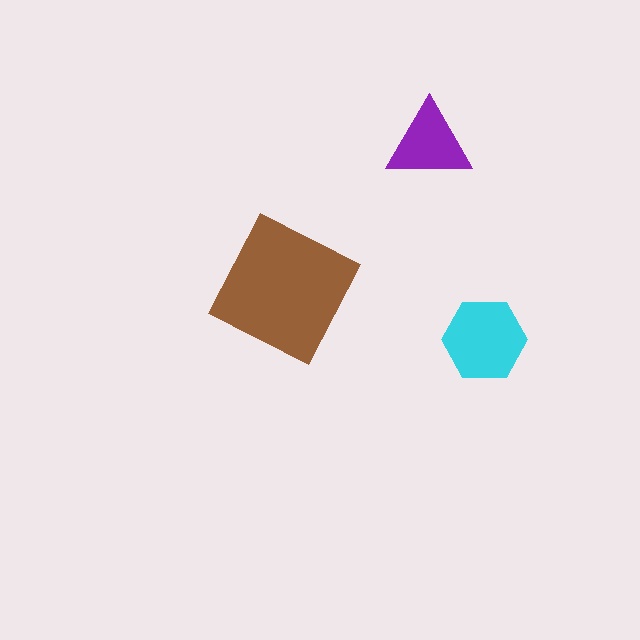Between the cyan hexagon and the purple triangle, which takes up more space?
The cyan hexagon.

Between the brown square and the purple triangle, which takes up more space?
The brown square.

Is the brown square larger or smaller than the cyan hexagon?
Larger.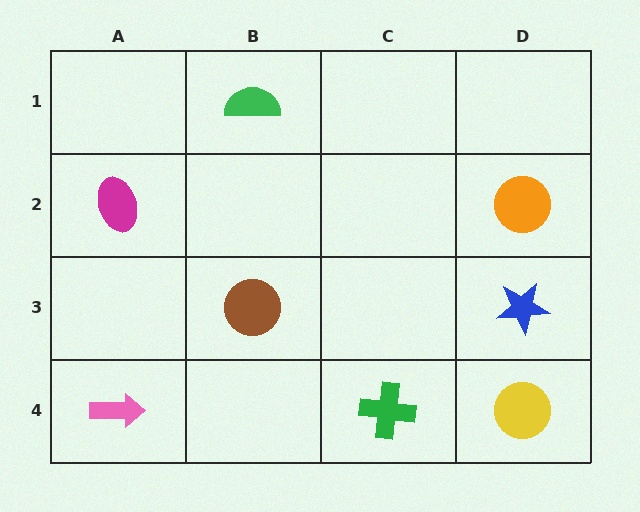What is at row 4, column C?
A green cross.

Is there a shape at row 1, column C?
No, that cell is empty.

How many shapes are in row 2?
2 shapes.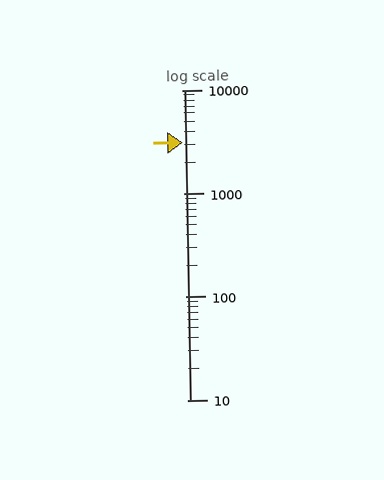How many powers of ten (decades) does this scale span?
The scale spans 3 decades, from 10 to 10000.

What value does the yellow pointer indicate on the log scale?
The pointer indicates approximately 3100.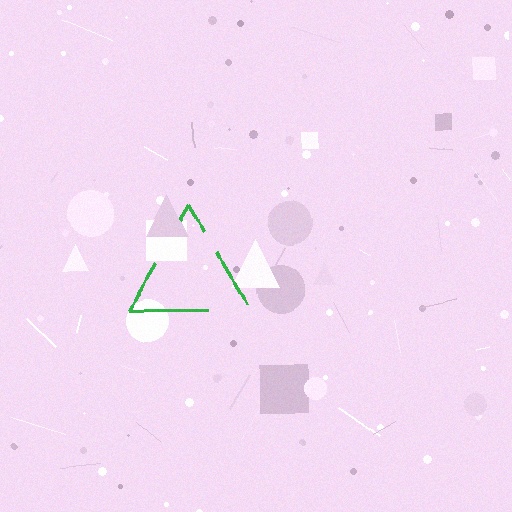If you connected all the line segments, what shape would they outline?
They would outline a triangle.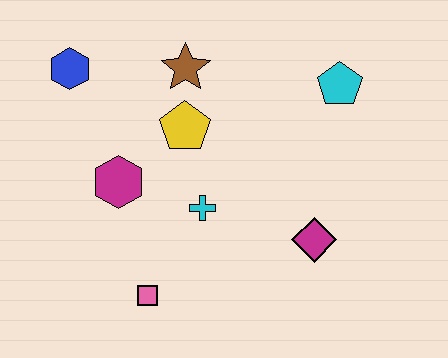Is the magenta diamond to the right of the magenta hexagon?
Yes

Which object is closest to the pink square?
The cyan cross is closest to the pink square.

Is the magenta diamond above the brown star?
No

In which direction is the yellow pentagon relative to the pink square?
The yellow pentagon is above the pink square.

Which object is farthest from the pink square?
The cyan pentagon is farthest from the pink square.